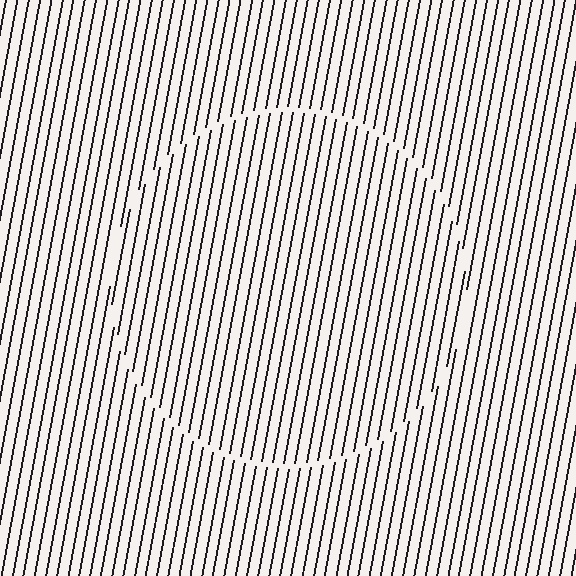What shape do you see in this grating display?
An illusory circle. The interior of the shape contains the same grating, shifted by half a period — the contour is defined by the phase discontinuity where line-ends from the inner and outer gratings abut.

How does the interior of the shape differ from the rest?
The interior of the shape contains the same grating, shifted by half a period — the contour is defined by the phase discontinuity where line-ends from the inner and outer gratings abut.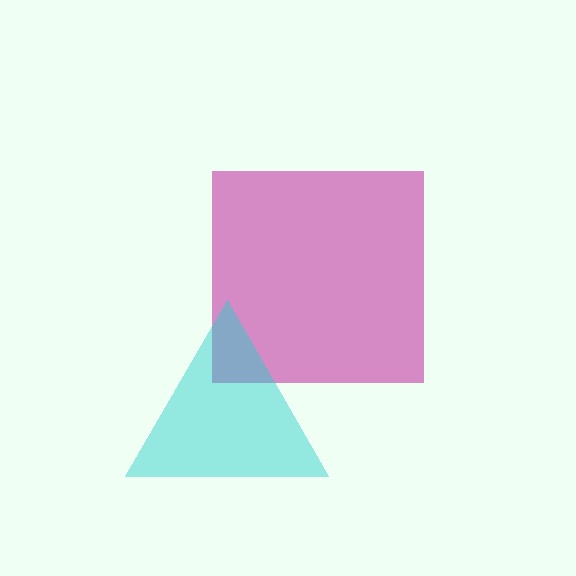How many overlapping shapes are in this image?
There are 2 overlapping shapes in the image.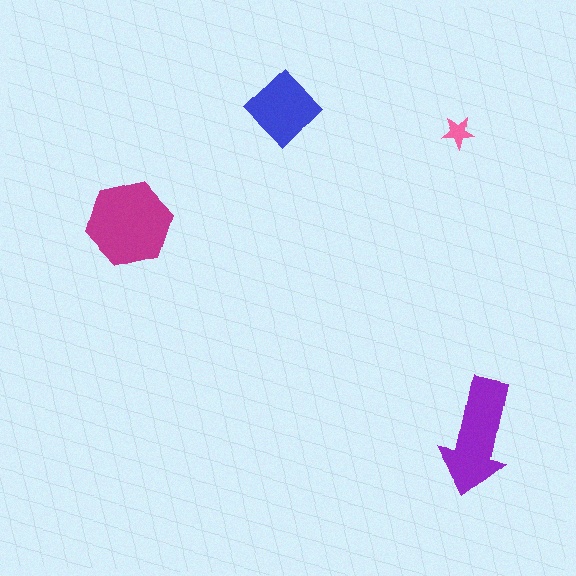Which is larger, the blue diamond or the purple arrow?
The purple arrow.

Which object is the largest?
The magenta hexagon.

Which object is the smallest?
The pink star.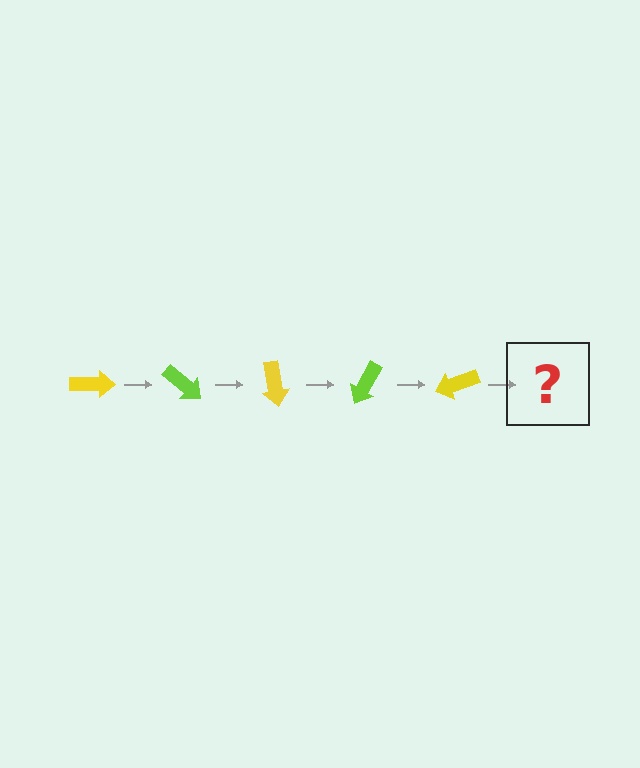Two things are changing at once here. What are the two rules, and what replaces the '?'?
The two rules are that it rotates 40 degrees each step and the color cycles through yellow and lime. The '?' should be a lime arrow, rotated 200 degrees from the start.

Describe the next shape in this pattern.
It should be a lime arrow, rotated 200 degrees from the start.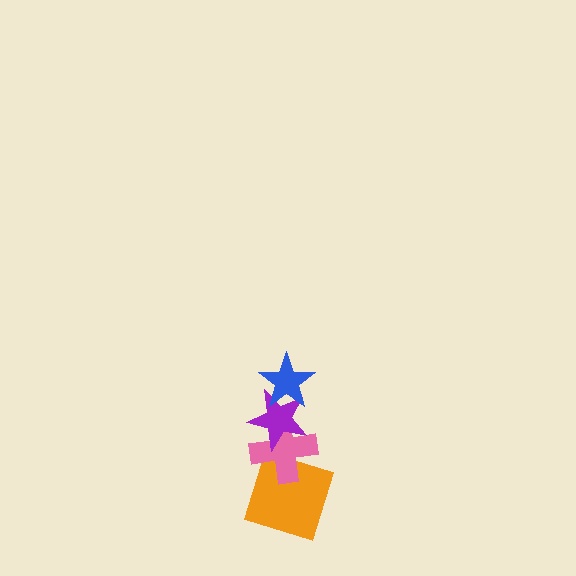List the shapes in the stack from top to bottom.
From top to bottom: the blue star, the purple star, the pink cross, the orange square.